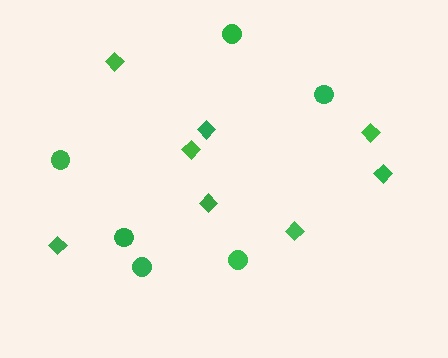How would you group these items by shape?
There are 2 groups: one group of diamonds (8) and one group of circles (6).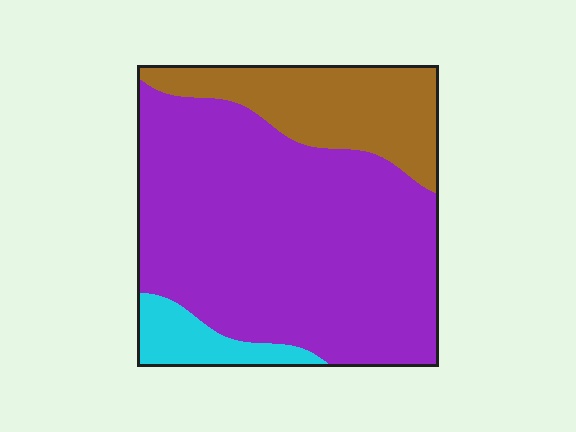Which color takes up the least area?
Cyan, at roughly 10%.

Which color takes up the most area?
Purple, at roughly 70%.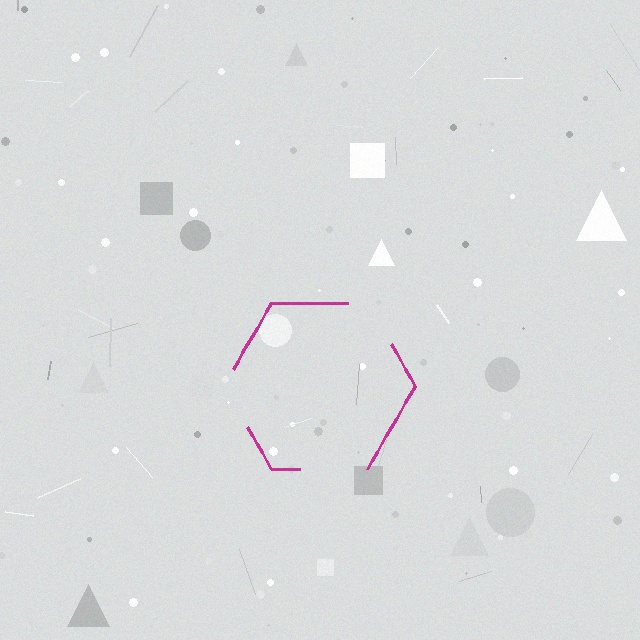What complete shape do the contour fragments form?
The contour fragments form a hexagon.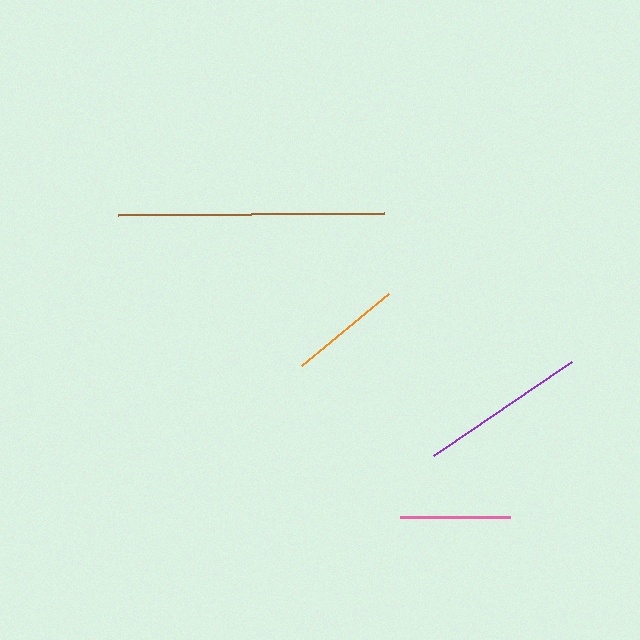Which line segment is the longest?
The brown line is the longest at approximately 265 pixels.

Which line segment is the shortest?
The pink line is the shortest at approximately 110 pixels.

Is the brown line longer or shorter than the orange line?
The brown line is longer than the orange line.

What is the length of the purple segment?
The purple segment is approximately 168 pixels long.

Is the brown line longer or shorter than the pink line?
The brown line is longer than the pink line.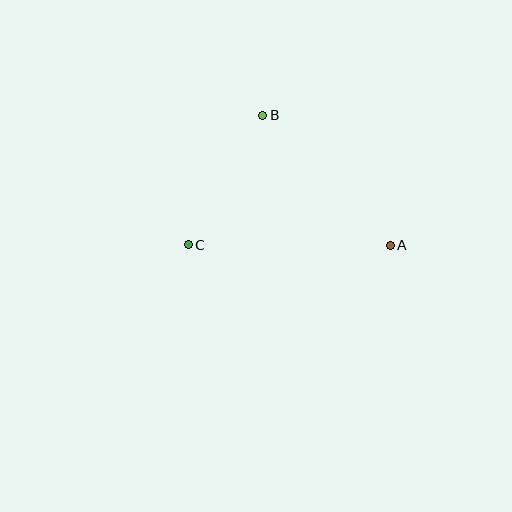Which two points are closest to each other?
Points B and C are closest to each other.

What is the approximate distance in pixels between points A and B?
The distance between A and B is approximately 182 pixels.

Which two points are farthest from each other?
Points A and C are farthest from each other.